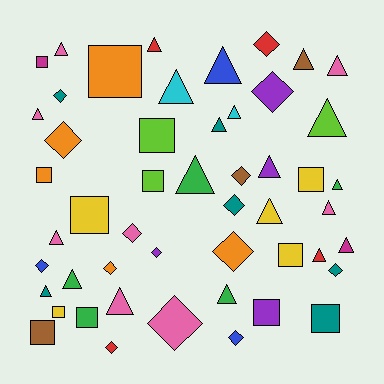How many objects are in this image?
There are 50 objects.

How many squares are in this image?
There are 13 squares.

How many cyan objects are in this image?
There are 2 cyan objects.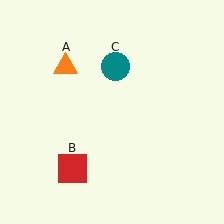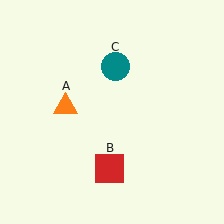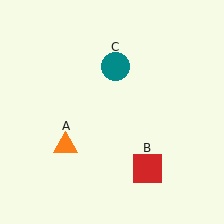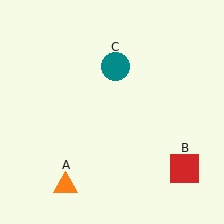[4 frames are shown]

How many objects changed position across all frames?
2 objects changed position: orange triangle (object A), red square (object B).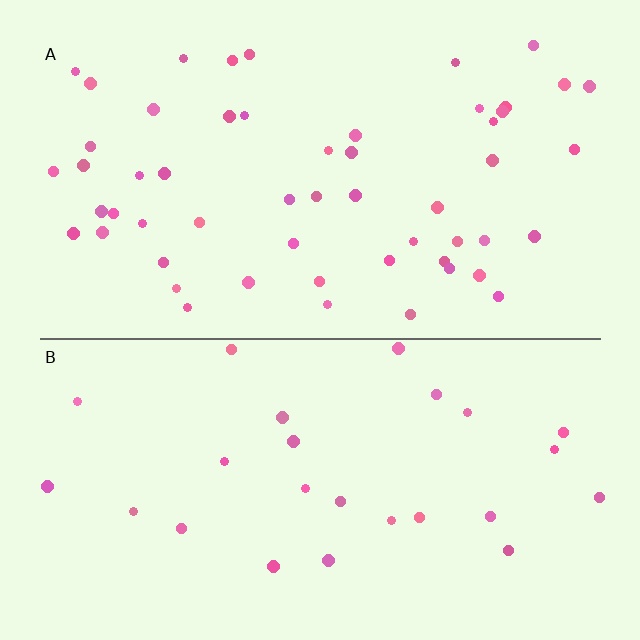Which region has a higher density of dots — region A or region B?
A (the top).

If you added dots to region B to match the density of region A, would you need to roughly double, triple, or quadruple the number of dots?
Approximately double.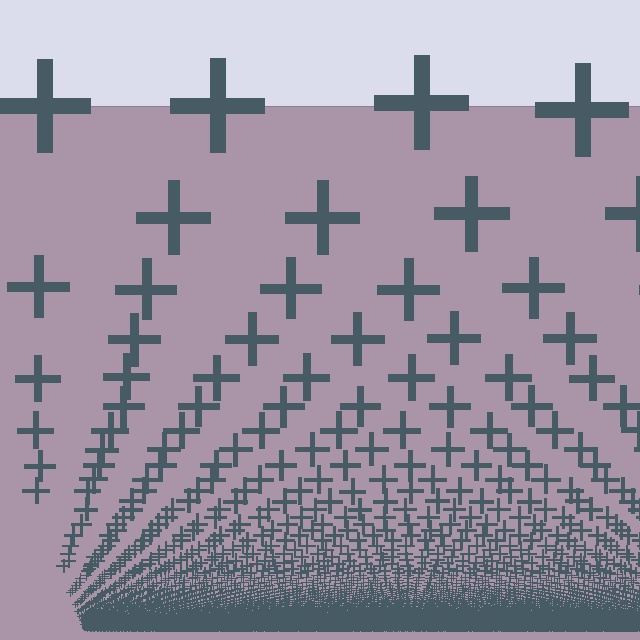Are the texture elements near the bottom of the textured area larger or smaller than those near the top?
Smaller. The gradient is inverted — elements near the bottom are smaller and denser.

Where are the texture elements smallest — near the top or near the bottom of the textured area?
Near the bottom.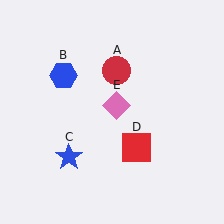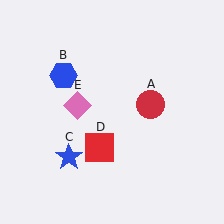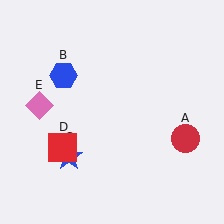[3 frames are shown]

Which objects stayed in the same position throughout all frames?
Blue hexagon (object B) and blue star (object C) remained stationary.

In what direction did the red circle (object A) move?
The red circle (object A) moved down and to the right.